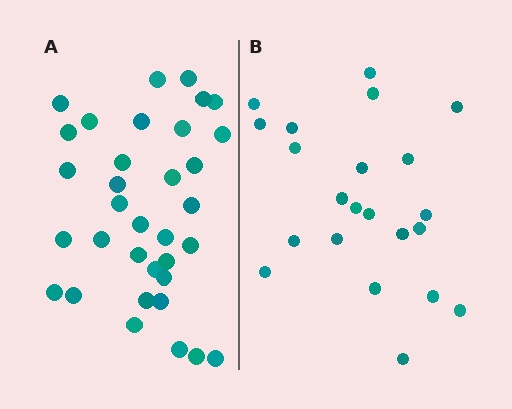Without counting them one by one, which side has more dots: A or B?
Region A (the left region) has more dots.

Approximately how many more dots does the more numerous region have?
Region A has roughly 12 or so more dots than region B.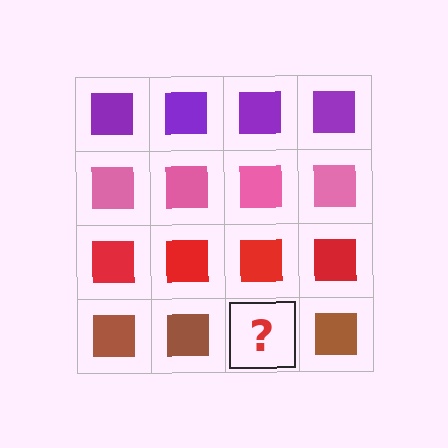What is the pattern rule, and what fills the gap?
The rule is that each row has a consistent color. The gap should be filled with a brown square.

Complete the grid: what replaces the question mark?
The question mark should be replaced with a brown square.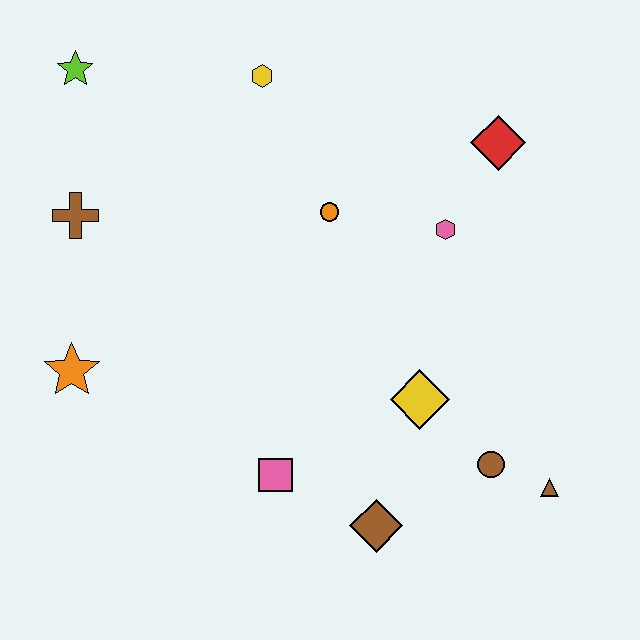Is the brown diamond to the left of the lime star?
No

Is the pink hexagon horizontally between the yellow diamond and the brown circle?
Yes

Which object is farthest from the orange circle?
The brown triangle is farthest from the orange circle.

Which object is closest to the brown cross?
The lime star is closest to the brown cross.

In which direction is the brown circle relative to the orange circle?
The brown circle is below the orange circle.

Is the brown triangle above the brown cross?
No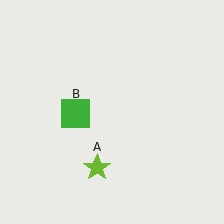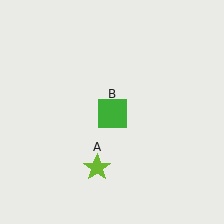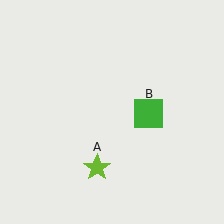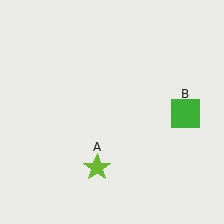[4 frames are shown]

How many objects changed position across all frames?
1 object changed position: green square (object B).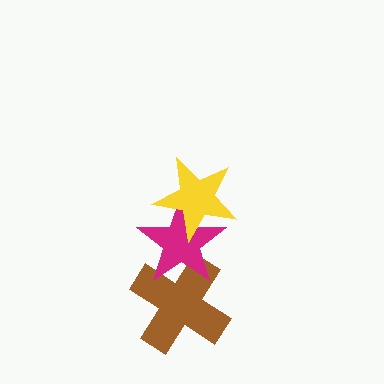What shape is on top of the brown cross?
The magenta star is on top of the brown cross.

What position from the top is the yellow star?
The yellow star is 1st from the top.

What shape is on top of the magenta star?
The yellow star is on top of the magenta star.